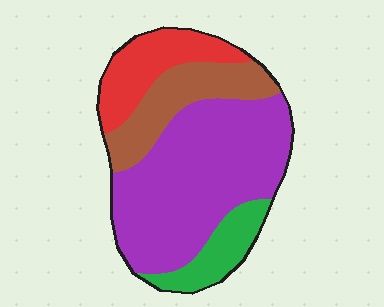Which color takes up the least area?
Green, at roughly 10%.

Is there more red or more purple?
Purple.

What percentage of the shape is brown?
Brown covers around 20% of the shape.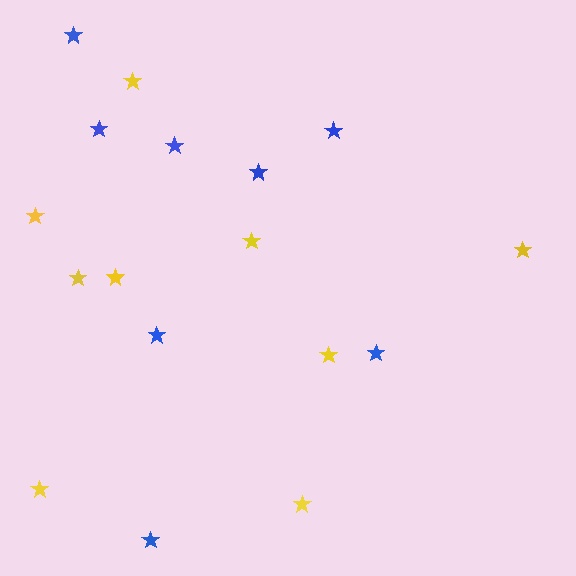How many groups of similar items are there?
There are 2 groups: one group of blue stars (8) and one group of yellow stars (9).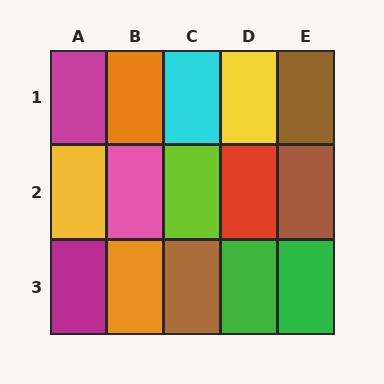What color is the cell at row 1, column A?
Magenta.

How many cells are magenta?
2 cells are magenta.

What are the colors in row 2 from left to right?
Yellow, pink, lime, red, brown.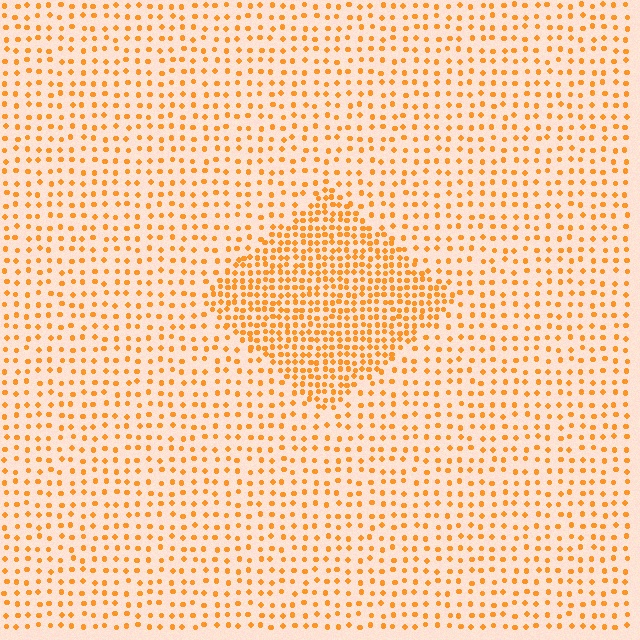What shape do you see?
I see a diamond.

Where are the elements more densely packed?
The elements are more densely packed inside the diamond boundary.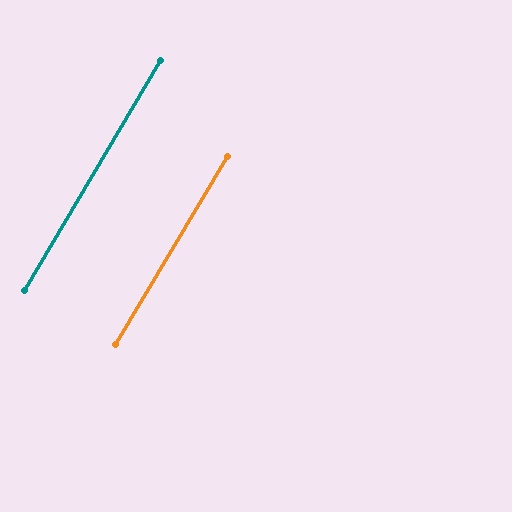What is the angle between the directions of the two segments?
Approximately 0 degrees.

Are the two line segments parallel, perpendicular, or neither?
Parallel — their directions differ by only 0.3°.